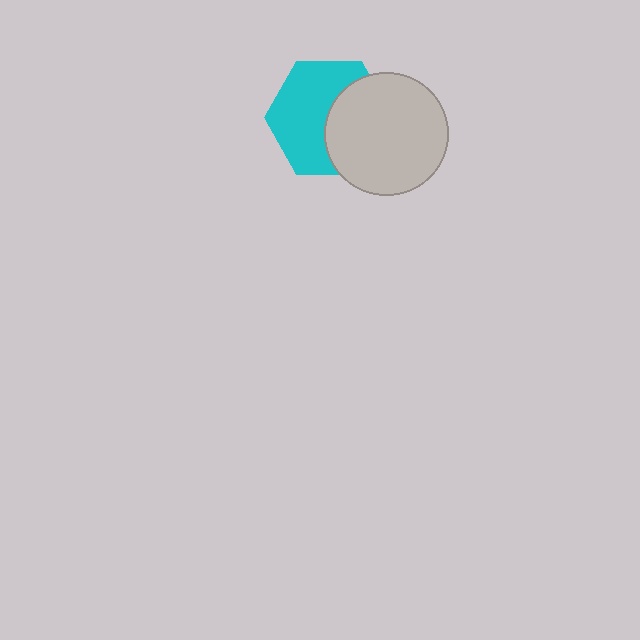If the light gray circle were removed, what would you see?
You would see the complete cyan hexagon.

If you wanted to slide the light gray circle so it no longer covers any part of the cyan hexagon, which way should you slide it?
Slide it right — that is the most direct way to separate the two shapes.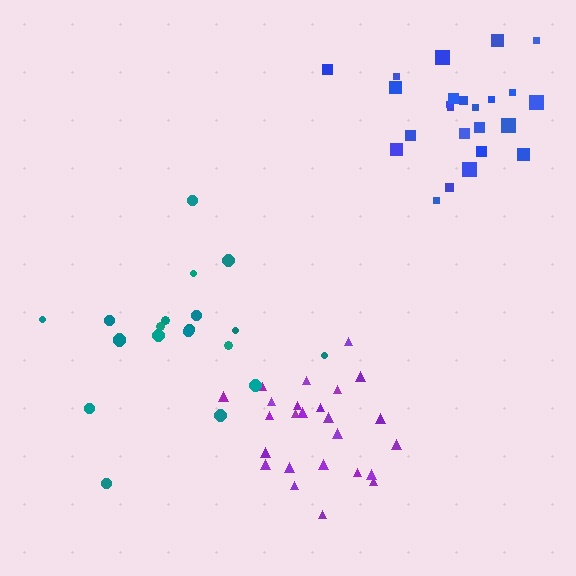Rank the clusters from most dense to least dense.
purple, blue, teal.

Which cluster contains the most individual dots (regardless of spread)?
Purple (25).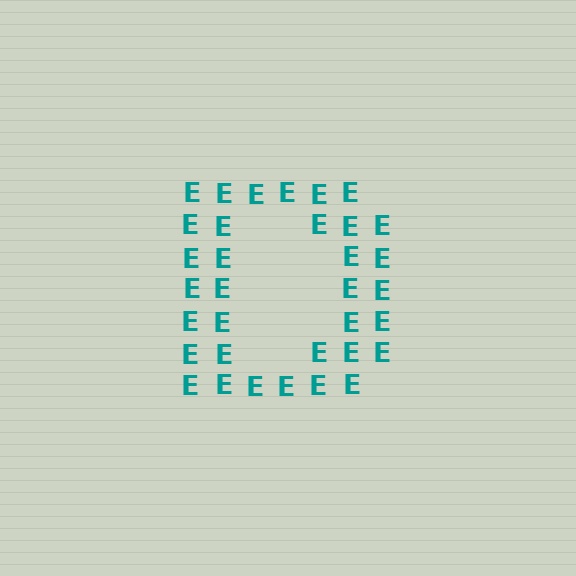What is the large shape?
The large shape is the letter D.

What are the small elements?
The small elements are letter E's.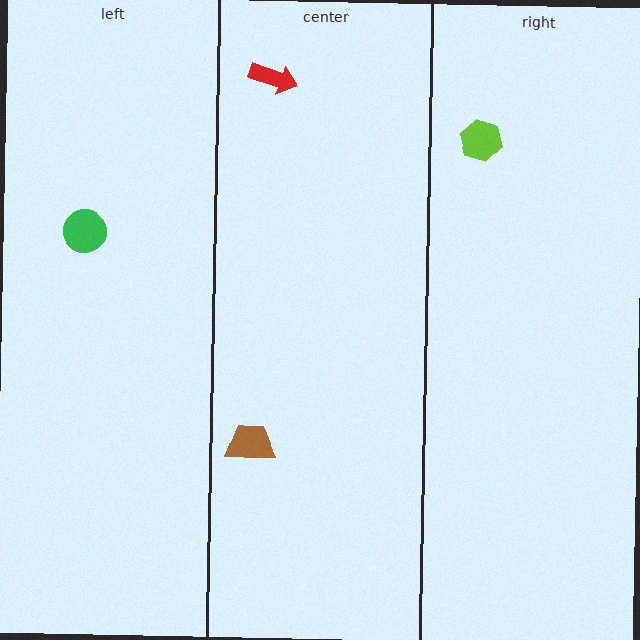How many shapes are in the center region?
2.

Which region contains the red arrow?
The center region.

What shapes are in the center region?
The red arrow, the brown trapezoid.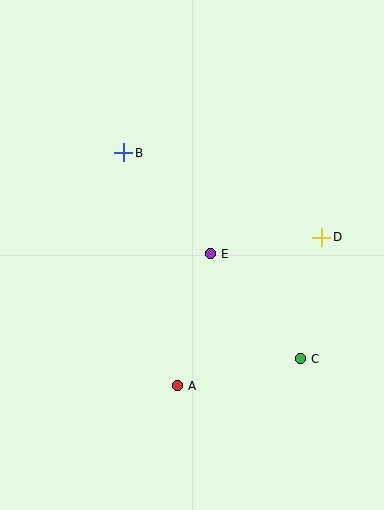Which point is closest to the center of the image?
Point E at (210, 254) is closest to the center.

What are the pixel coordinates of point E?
Point E is at (210, 254).